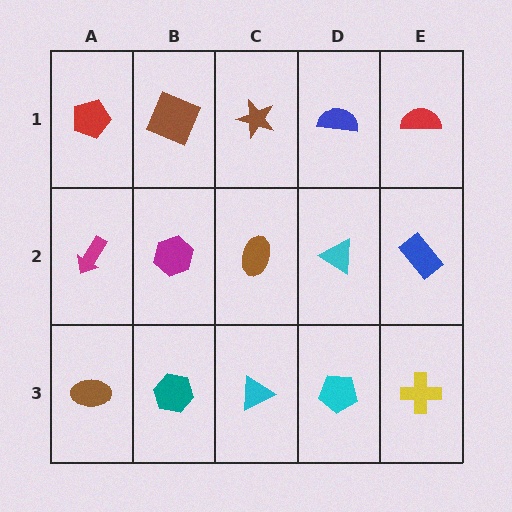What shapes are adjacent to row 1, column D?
A cyan triangle (row 2, column D), a brown star (row 1, column C), a red semicircle (row 1, column E).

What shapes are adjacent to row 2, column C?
A brown star (row 1, column C), a cyan triangle (row 3, column C), a magenta hexagon (row 2, column B), a cyan triangle (row 2, column D).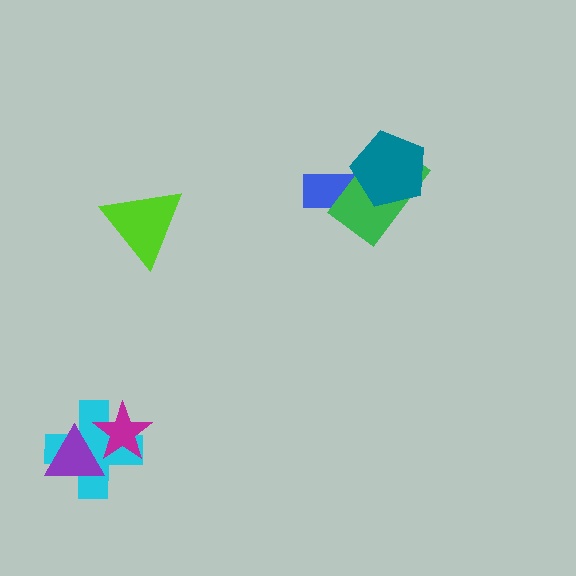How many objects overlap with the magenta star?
2 objects overlap with the magenta star.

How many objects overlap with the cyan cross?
2 objects overlap with the cyan cross.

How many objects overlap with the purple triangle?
2 objects overlap with the purple triangle.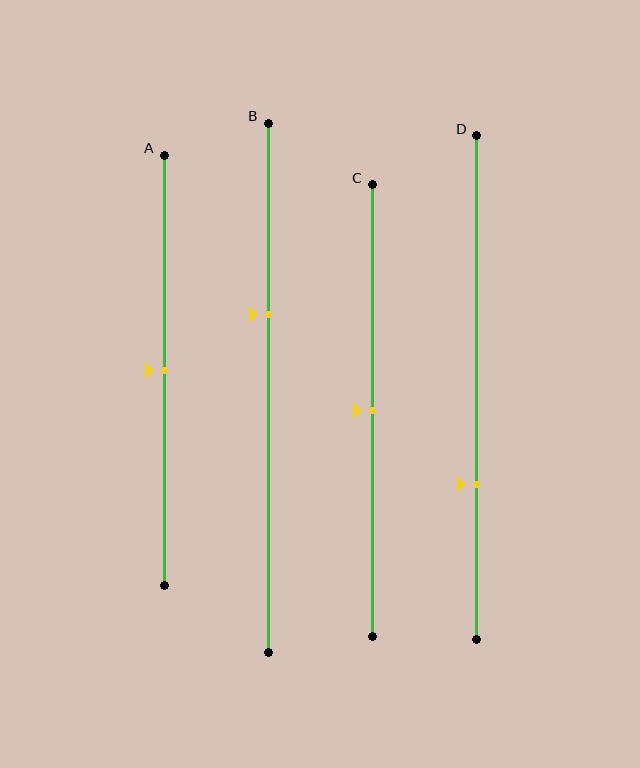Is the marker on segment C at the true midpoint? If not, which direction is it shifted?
Yes, the marker on segment C is at the true midpoint.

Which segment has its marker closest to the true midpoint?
Segment A has its marker closest to the true midpoint.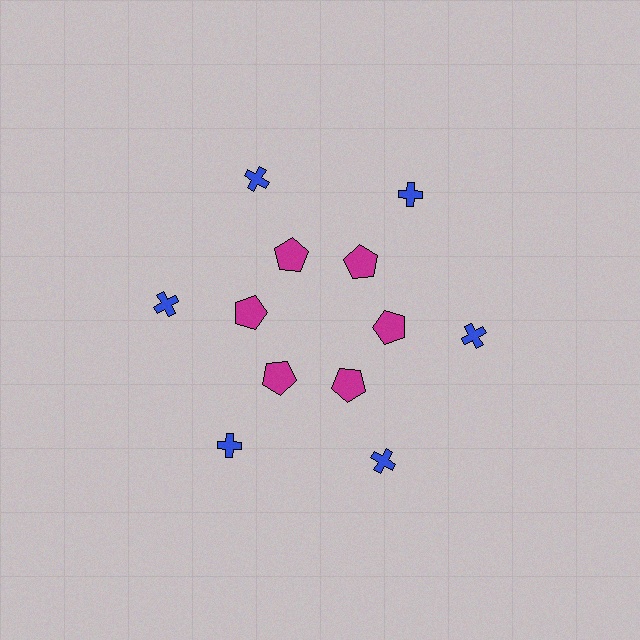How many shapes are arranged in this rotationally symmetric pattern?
There are 12 shapes, arranged in 6 groups of 2.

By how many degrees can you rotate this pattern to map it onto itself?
The pattern maps onto itself every 60 degrees of rotation.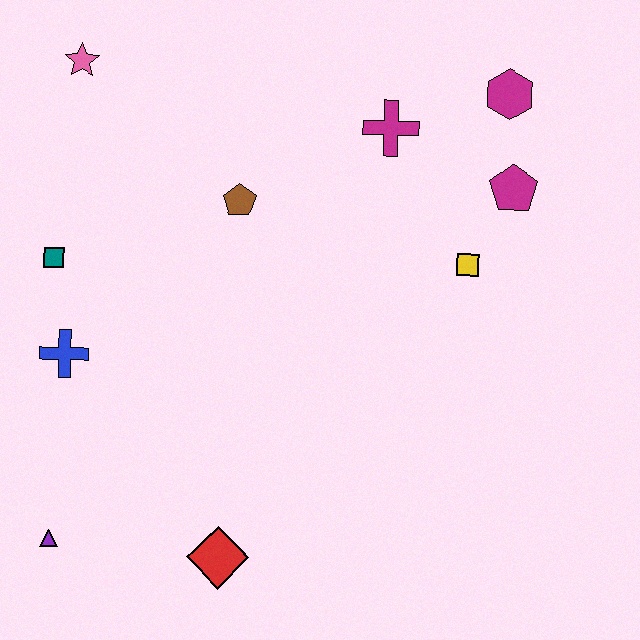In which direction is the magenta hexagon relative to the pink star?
The magenta hexagon is to the right of the pink star.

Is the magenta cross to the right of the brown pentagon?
Yes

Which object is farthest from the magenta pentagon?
The purple triangle is farthest from the magenta pentagon.